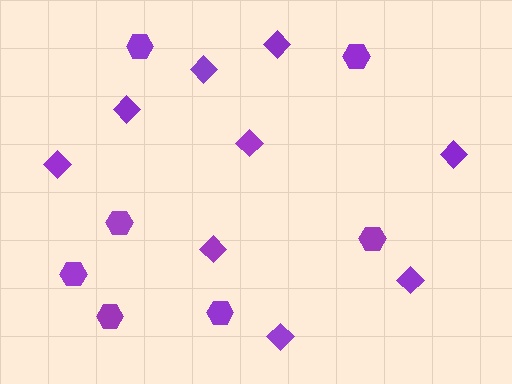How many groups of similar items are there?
There are 2 groups: one group of diamonds (9) and one group of hexagons (7).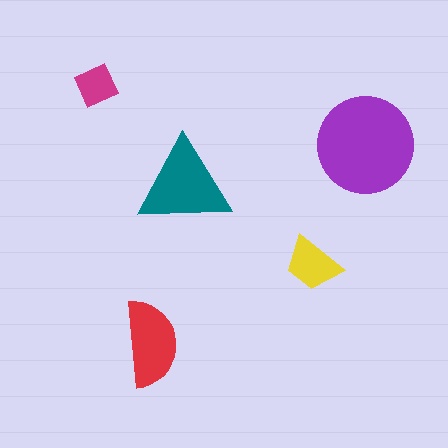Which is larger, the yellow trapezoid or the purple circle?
The purple circle.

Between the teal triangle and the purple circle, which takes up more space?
The purple circle.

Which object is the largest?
The purple circle.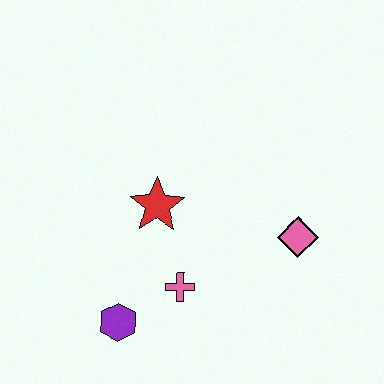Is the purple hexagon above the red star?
No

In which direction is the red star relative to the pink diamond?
The red star is to the left of the pink diamond.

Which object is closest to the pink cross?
The purple hexagon is closest to the pink cross.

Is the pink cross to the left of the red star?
No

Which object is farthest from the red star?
The pink diamond is farthest from the red star.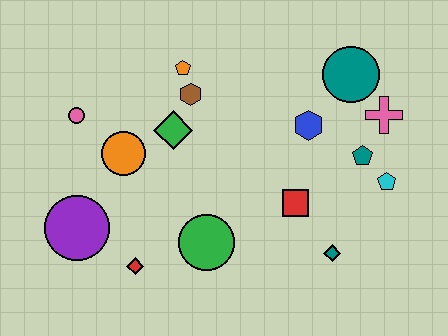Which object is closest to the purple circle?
The red diamond is closest to the purple circle.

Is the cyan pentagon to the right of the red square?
Yes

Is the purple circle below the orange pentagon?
Yes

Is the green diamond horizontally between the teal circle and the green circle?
No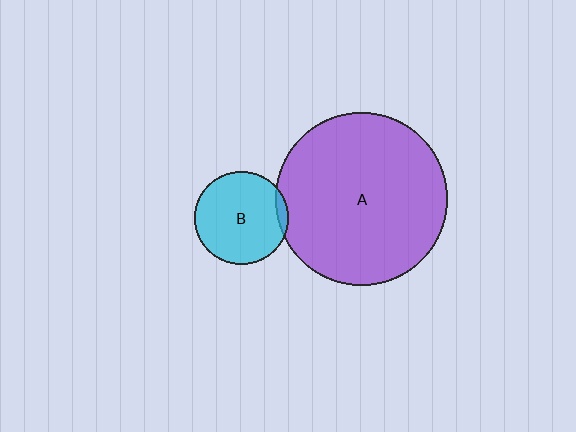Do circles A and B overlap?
Yes.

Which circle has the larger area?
Circle A (purple).